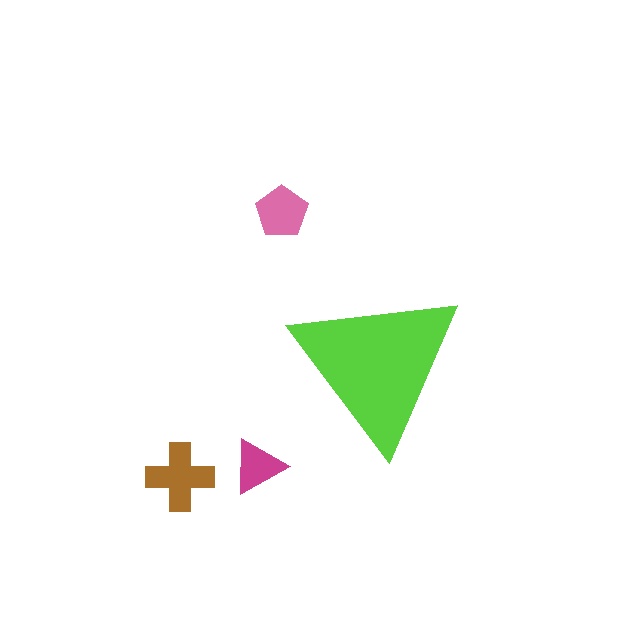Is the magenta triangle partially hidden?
No, the magenta triangle is fully visible.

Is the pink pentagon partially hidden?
No, the pink pentagon is fully visible.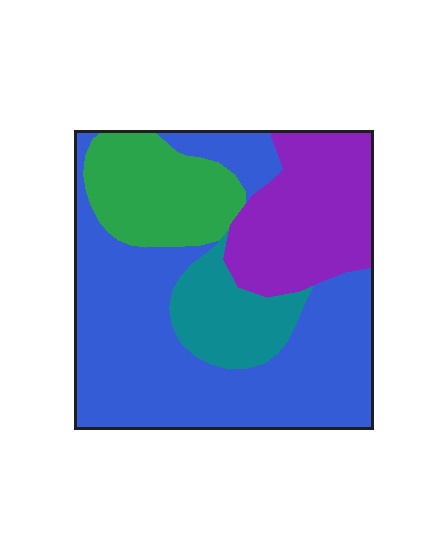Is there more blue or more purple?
Blue.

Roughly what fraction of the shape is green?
Green takes up about one sixth (1/6) of the shape.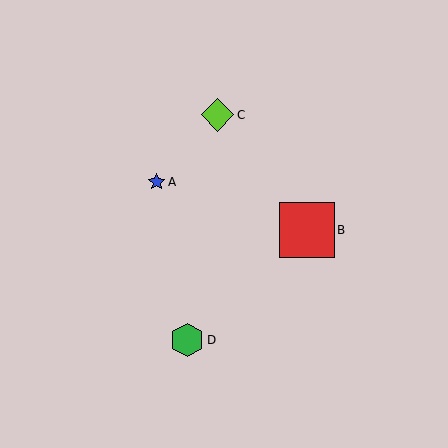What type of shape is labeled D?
Shape D is a green hexagon.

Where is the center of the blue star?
The center of the blue star is at (157, 182).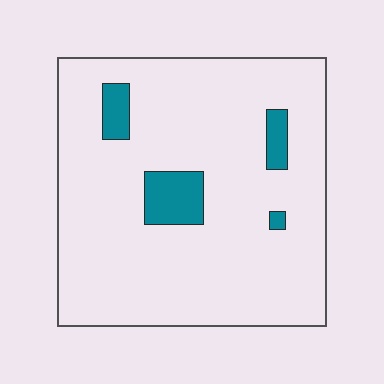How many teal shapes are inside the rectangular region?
4.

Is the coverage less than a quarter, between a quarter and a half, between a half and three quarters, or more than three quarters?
Less than a quarter.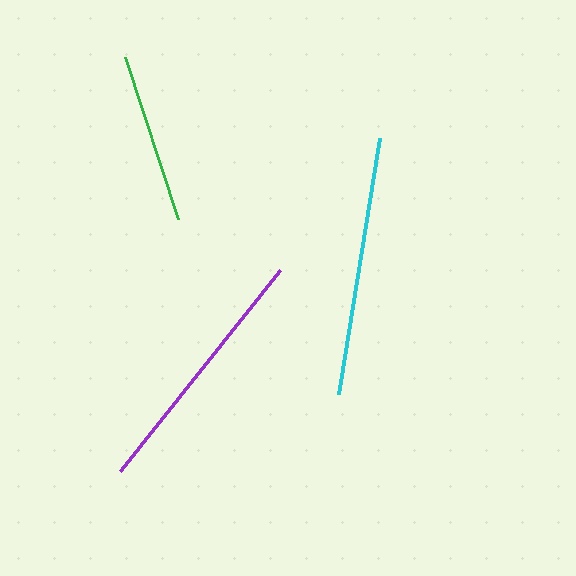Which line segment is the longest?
The cyan line is the longest at approximately 259 pixels.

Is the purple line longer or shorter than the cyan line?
The cyan line is longer than the purple line.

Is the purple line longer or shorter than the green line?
The purple line is longer than the green line.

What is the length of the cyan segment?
The cyan segment is approximately 259 pixels long.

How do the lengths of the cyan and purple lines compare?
The cyan and purple lines are approximately the same length.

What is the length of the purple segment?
The purple segment is approximately 257 pixels long.